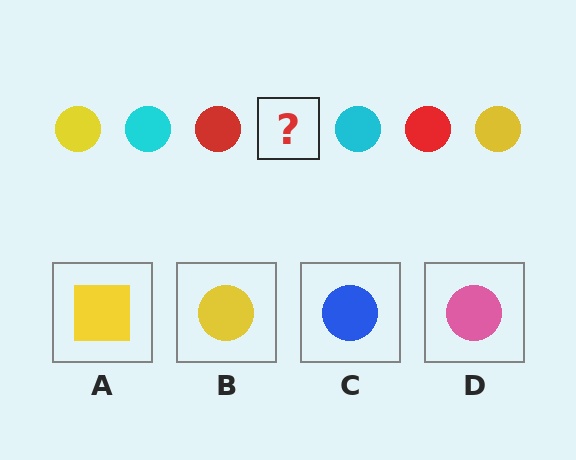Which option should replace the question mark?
Option B.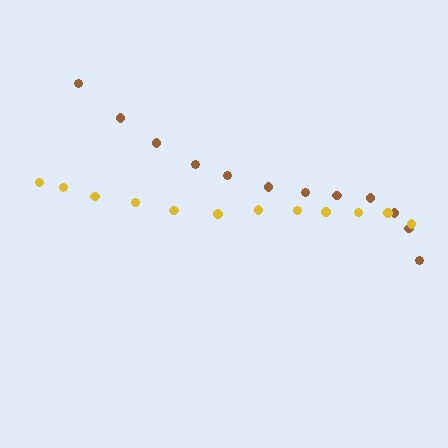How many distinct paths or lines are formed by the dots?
There are 2 distinct paths.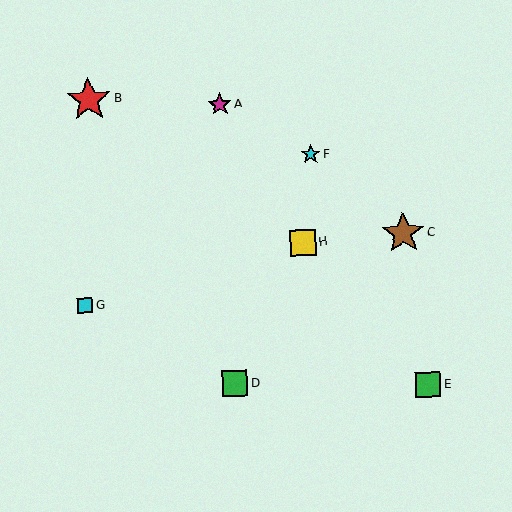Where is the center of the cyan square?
The center of the cyan square is at (85, 306).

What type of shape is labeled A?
Shape A is a magenta star.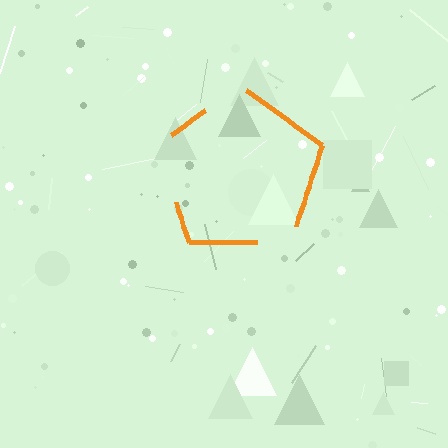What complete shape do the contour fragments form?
The contour fragments form a pentagon.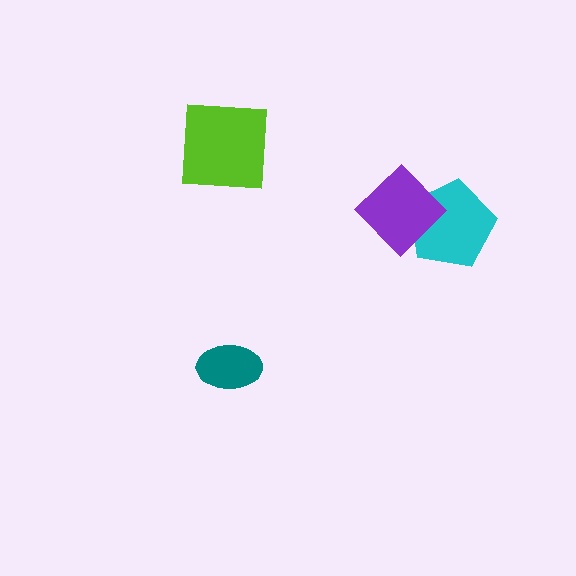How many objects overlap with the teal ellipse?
0 objects overlap with the teal ellipse.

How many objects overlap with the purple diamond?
1 object overlaps with the purple diamond.